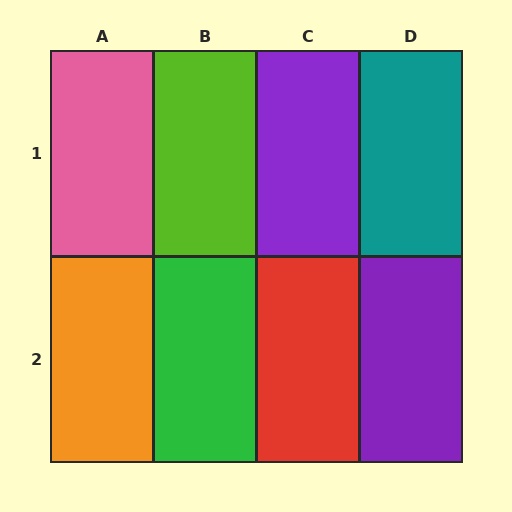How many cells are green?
1 cell is green.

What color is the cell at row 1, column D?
Teal.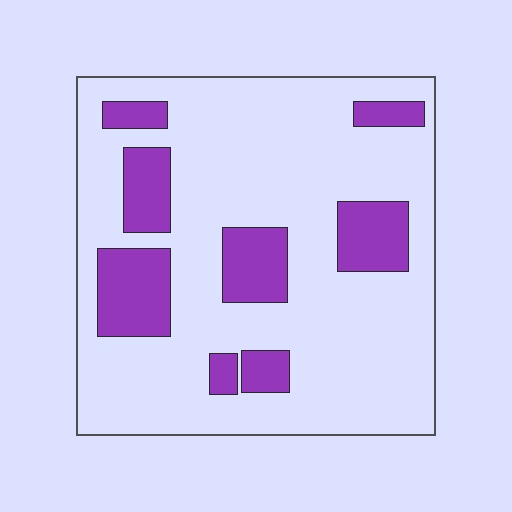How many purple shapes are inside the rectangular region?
8.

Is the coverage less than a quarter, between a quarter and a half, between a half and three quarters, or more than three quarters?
Less than a quarter.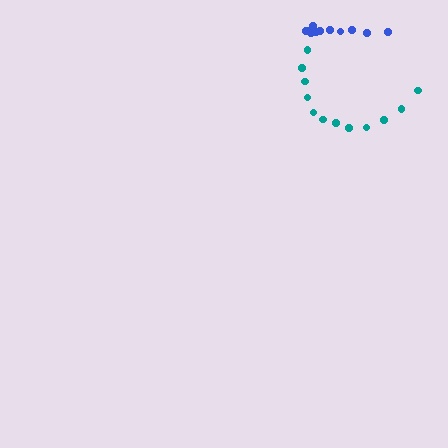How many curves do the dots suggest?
There are 2 distinct paths.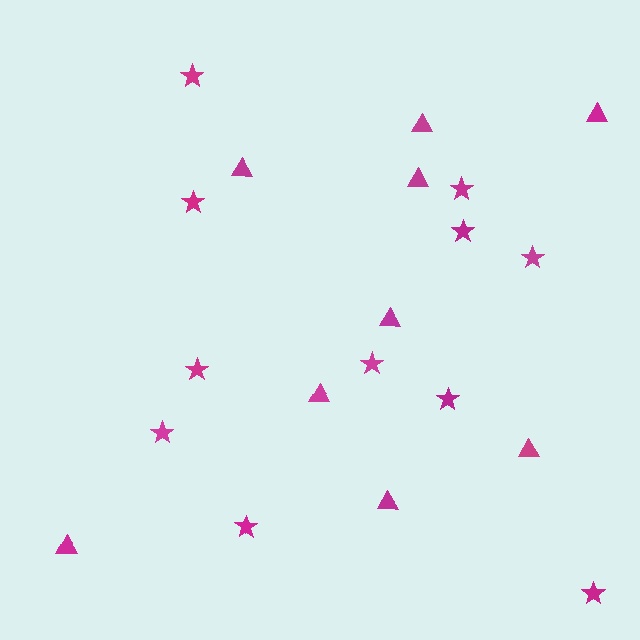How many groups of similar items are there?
There are 2 groups: one group of triangles (9) and one group of stars (11).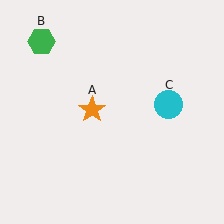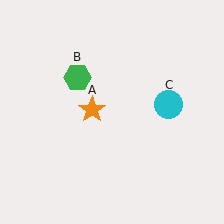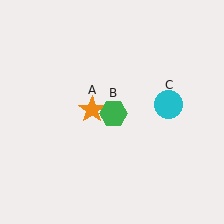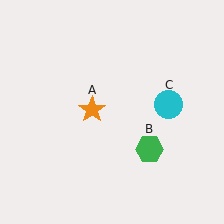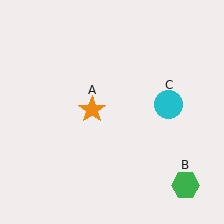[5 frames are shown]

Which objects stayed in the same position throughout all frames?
Orange star (object A) and cyan circle (object C) remained stationary.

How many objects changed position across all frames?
1 object changed position: green hexagon (object B).